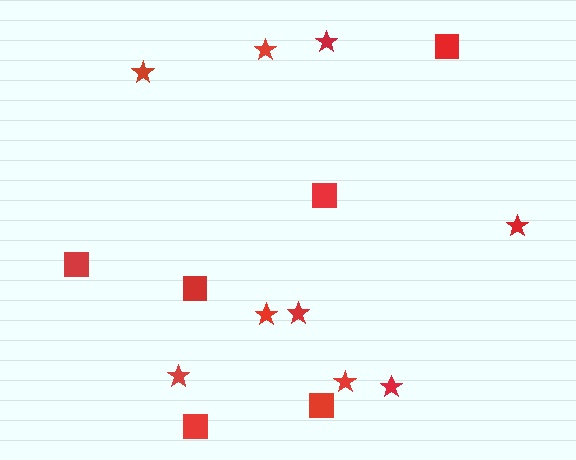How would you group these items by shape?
There are 2 groups: one group of squares (6) and one group of stars (9).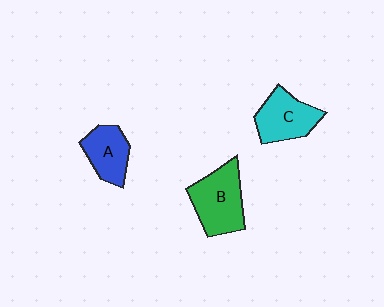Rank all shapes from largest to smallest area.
From largest to smallest: B (green), C (cyan), A (blue).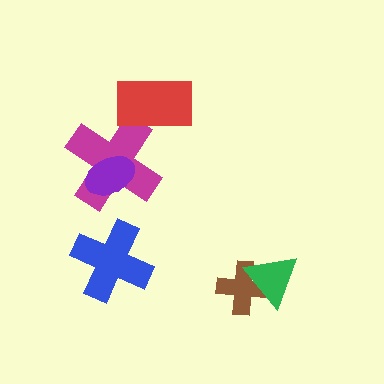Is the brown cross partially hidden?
Yes, it is partially covered by another shape.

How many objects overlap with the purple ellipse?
1 object overlaps with the purple ellipse.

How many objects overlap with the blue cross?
0 objects overlap with the blue cross.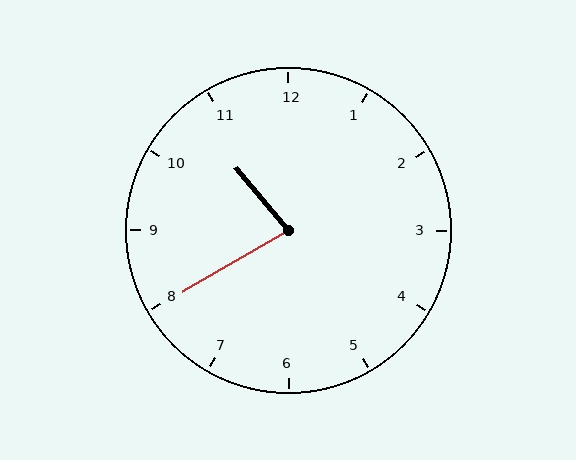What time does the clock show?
10:40.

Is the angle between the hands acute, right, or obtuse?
It is acute.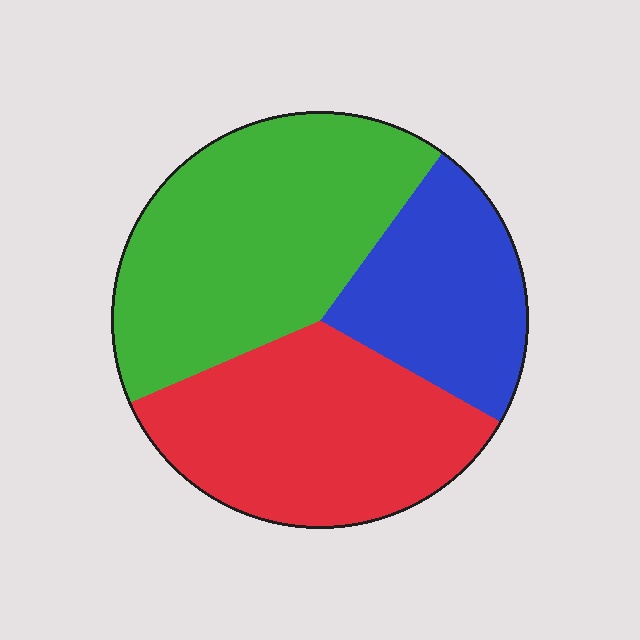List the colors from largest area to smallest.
From largest to smallest: green, red, blue.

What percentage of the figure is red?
Red covers around 35% of the figure.